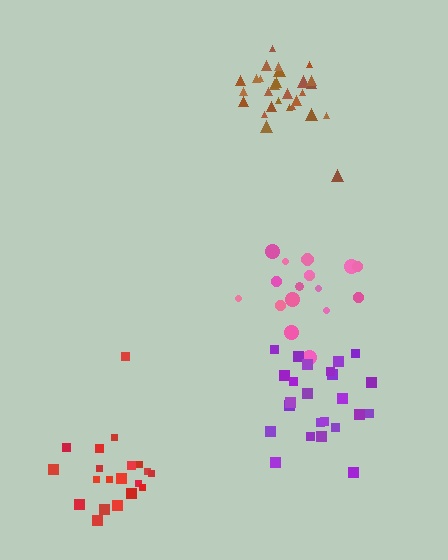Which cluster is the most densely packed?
Brown.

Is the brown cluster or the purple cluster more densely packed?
Brown.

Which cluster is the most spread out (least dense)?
Purple.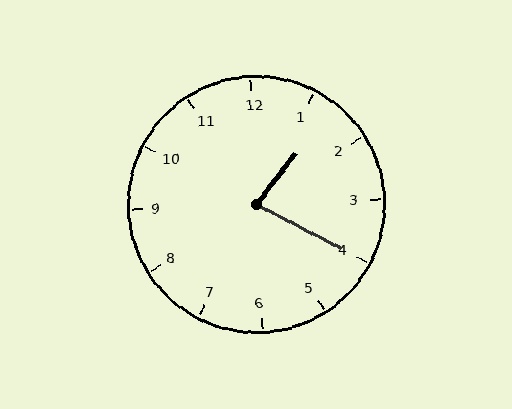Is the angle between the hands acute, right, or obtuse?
It is acute.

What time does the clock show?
1:20.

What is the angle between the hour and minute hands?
Approximately 80 degrees.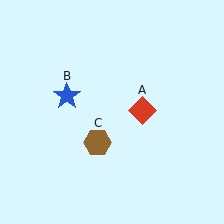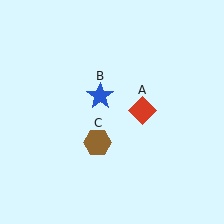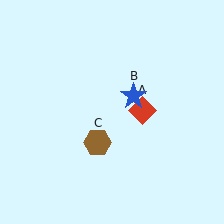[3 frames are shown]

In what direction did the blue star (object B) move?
The blue star (object B) moved right.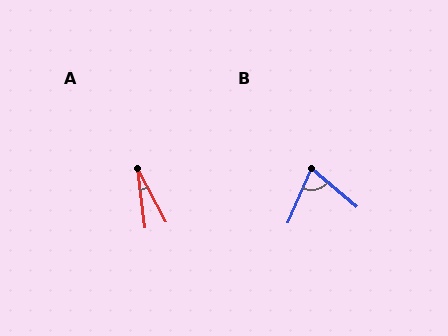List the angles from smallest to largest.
A (21°), B (73°).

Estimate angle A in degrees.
Approximately 21 degrees.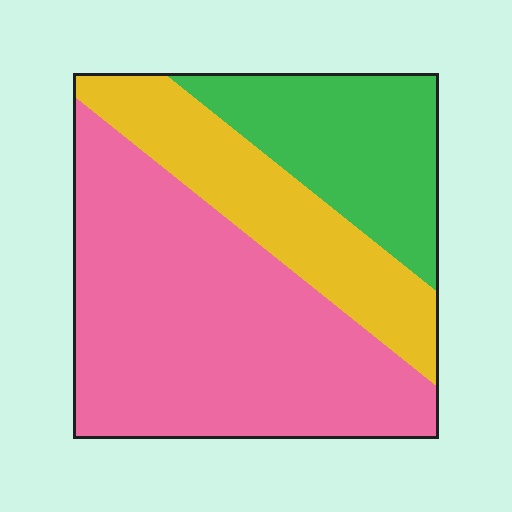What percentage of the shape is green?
Green takes up less than a quarter of the shape.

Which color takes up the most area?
Pink, at roughly 55%.